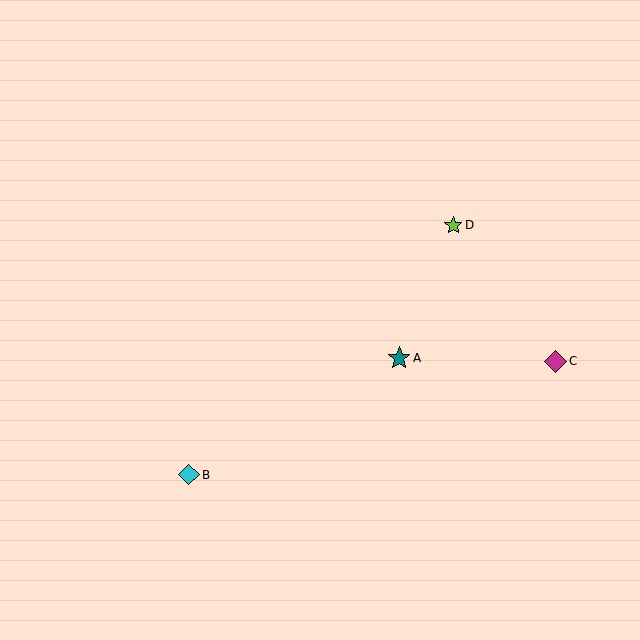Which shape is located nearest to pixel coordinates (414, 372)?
The teal star (labeled A) at (399, 358) is nearest to that location.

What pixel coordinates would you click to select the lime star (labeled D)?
Click at (453, 225) to select the lime star D.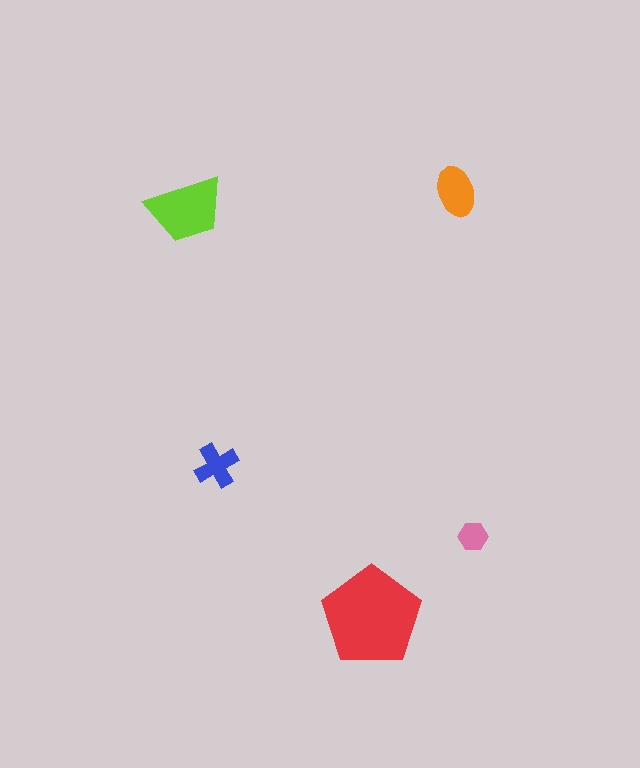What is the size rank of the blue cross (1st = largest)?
4th.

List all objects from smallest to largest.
The pink hexagon, the blue cross, the orange ellipse, the lime trapezoid, the red pentagon.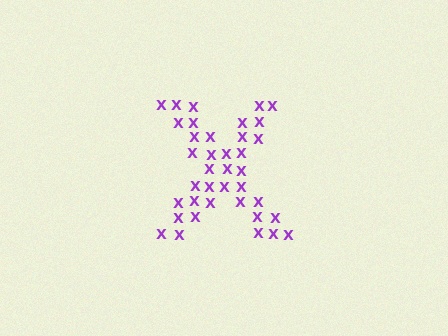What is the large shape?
The large shape is the letter X.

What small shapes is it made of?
It is made of small letter X's.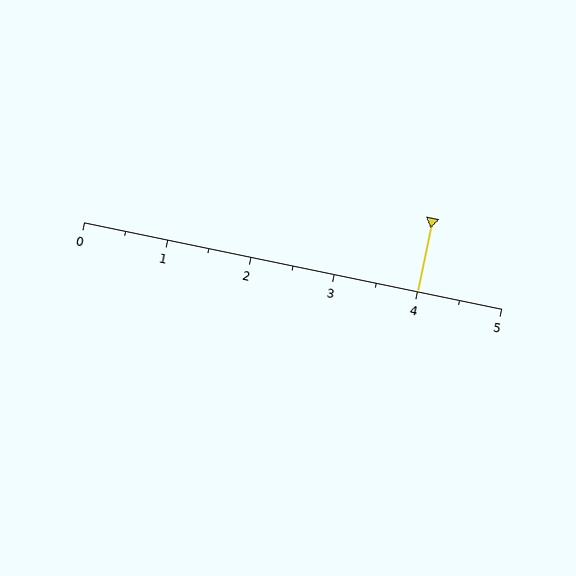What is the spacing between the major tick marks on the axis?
The major ticks are spaced 1 apart.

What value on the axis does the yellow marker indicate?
The marker indicates approximately 4.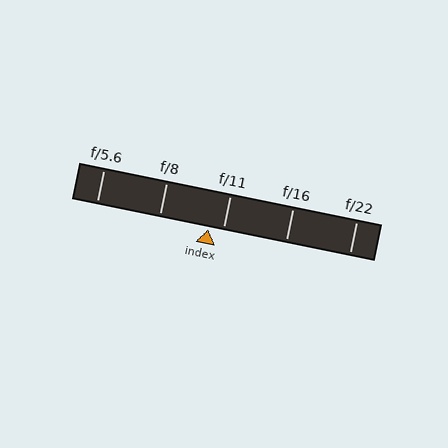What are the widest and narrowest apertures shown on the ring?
The widest aperture shown is f/5.6 and the narrowest is f/22.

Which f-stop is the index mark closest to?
The index mark is closest to f/11.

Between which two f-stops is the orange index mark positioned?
The index mark is between f/8 and f/11.